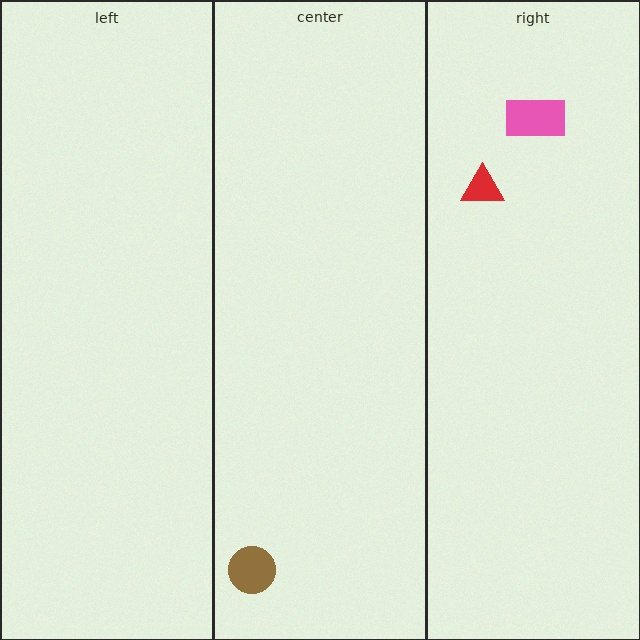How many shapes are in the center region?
1.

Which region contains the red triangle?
The right region.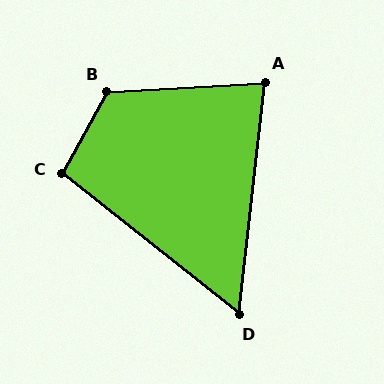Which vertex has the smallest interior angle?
D, at approximately 58 degrees.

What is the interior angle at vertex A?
Approximately 80 degrees (acute).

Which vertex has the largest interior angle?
B, at approximately 122 degrees.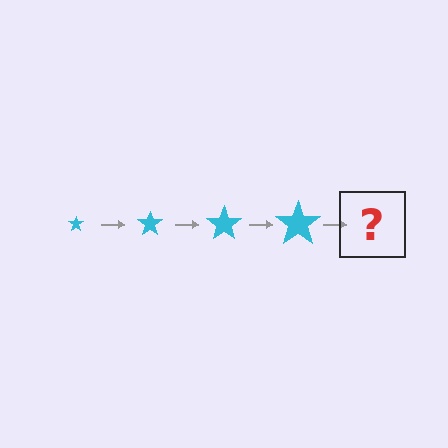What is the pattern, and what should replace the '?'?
The pattern is that the star gets progressively larger each step. The '?' should be a cyan star, larger than the previous one.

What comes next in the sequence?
The next element should be a cyan star, larger than the previous one.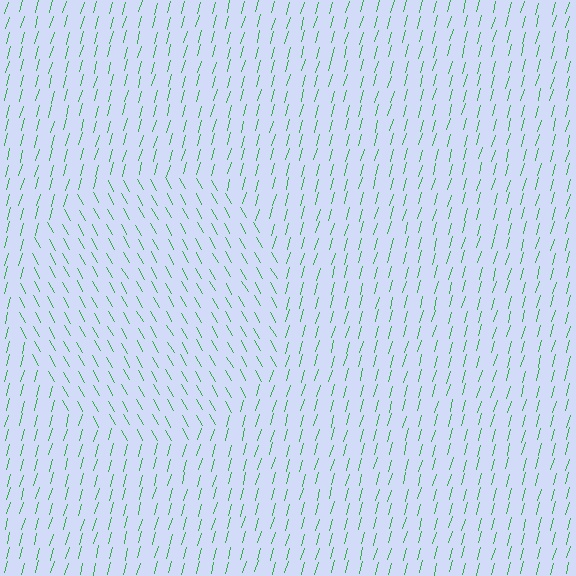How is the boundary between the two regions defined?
The boundary is defined purely by a change in line orientation (approximately 45 degrees difference). All lines are the same color and thickness.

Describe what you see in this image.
The image is filled with small green line segments. A circle region in the image has lines oriented differently from the surrounding lines, creating a visible texture boundary.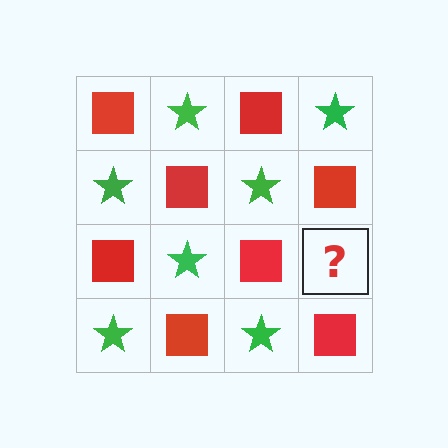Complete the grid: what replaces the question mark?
The question mark should be replaced with a green star.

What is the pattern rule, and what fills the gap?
The rule is that it alternates red square and green star in a checkerboard pattern. The gap should be filled with a green star.